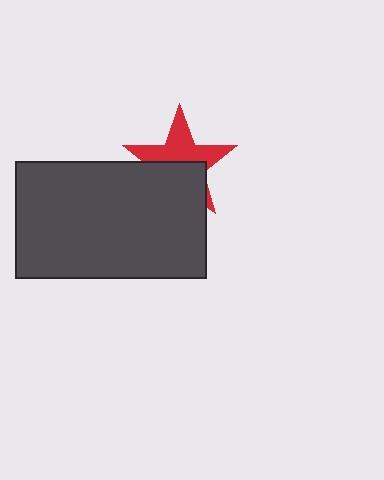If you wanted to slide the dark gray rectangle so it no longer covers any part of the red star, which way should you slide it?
Slide it down — that is the most direct way to separate the two shapes.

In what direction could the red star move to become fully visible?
The red star could move up. That would shift it out from behind the dark gray rectangle entirely.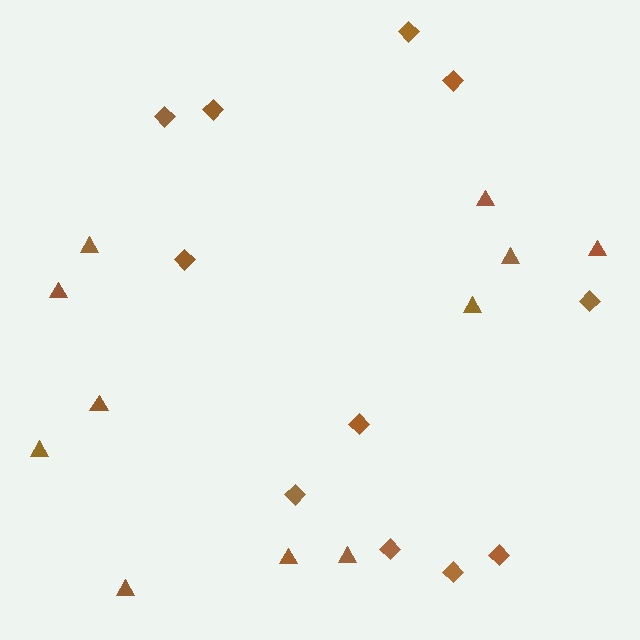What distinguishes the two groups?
There are 2 groups: one group of diamonds (11) and one group of triangles (11).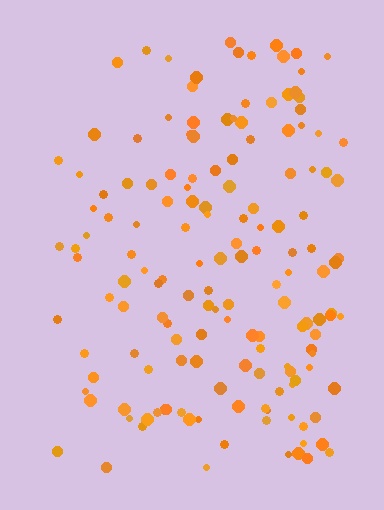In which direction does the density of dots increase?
From left to right, with the right side densest.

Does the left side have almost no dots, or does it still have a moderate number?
Still a moderate number, just noticeably fewer than the right.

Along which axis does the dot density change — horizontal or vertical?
Horizontal.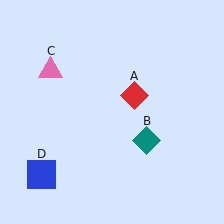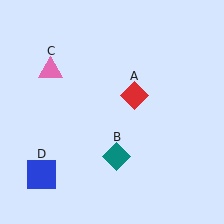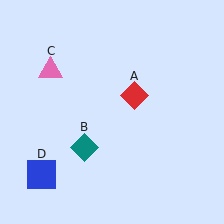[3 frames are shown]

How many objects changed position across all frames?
1 object changed position: teal diamond (object B).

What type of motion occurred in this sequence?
The teal diamond (object B) rotated clockwise around the center of the scene.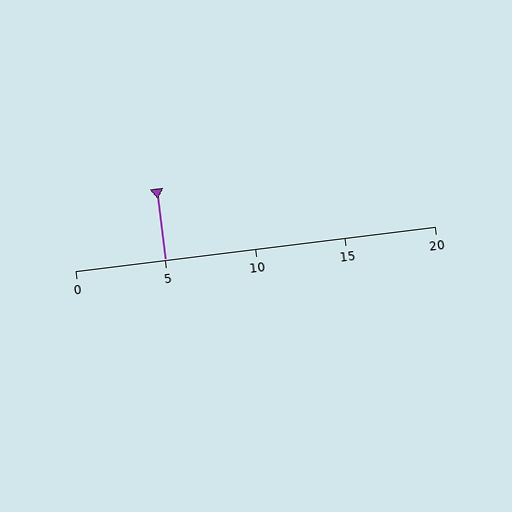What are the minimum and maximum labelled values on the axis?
The axis runs from 0 to 20.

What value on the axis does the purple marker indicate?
The marker indicates approximately 5.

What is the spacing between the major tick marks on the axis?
The major ticks are spaced 5 apart.